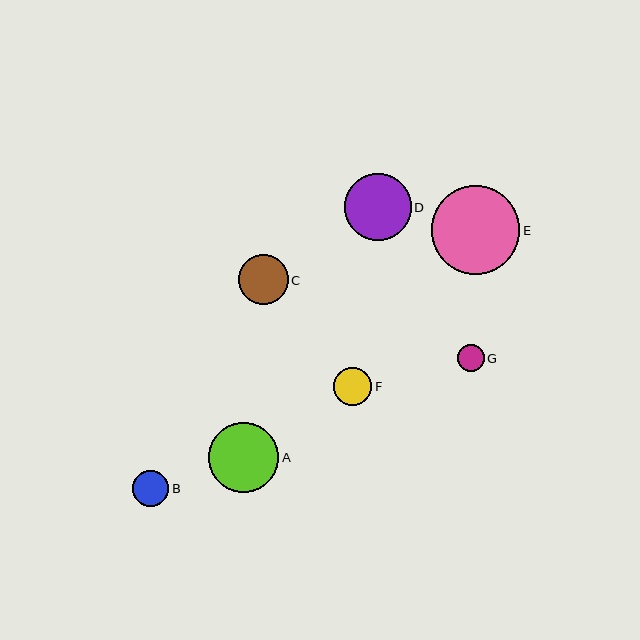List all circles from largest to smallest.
From largest to smallest: E, A, D, C, F, B, G.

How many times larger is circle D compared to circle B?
Circle D is approximately 1.8 times the size of circle B.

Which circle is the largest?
Circle E is the largest with a size of approximately 89 pixels.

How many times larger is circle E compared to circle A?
Circle E is approximately 1.3 times the size of circle A.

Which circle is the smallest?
Circle G is the smallest with a size of approximately 26 pixels.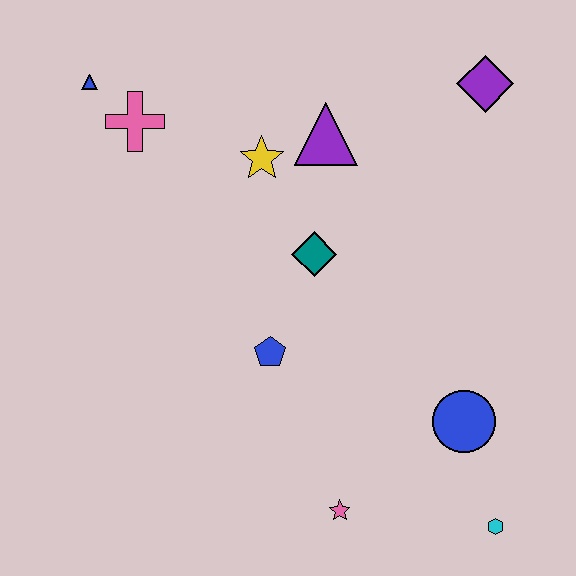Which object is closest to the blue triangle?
The pink cross is closest to the blue triangle.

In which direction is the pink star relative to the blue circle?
The pink star is to the left of the blue circle.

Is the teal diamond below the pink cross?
Yes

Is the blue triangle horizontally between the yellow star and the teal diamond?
No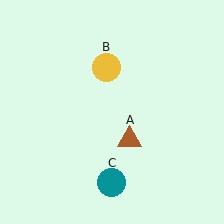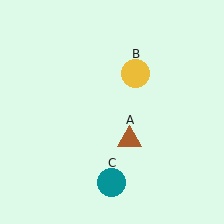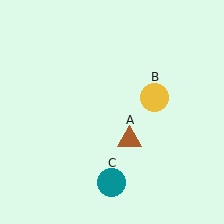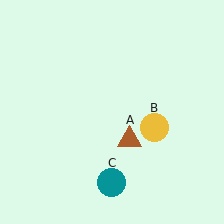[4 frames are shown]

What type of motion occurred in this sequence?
The yellow circle (object B) rotated clockwise around the center of the scene.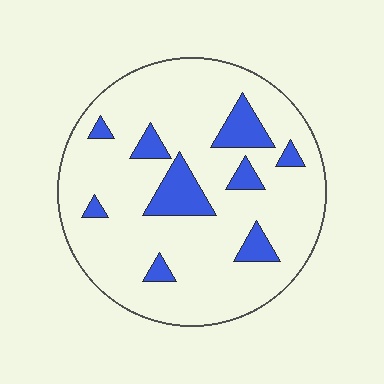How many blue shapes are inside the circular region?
9.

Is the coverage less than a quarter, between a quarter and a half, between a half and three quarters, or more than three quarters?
Less than a quarter.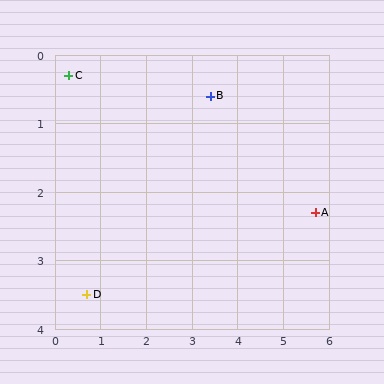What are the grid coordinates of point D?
Point D is at approximately (0.7, 3.5).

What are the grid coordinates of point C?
Point C is at approximately (0.3, 0.3).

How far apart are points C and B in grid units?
Points C and B are about 3.1 grid units apart.